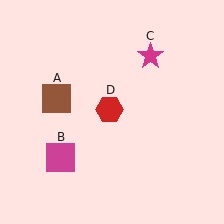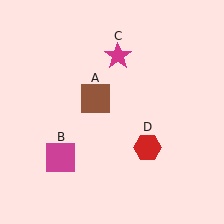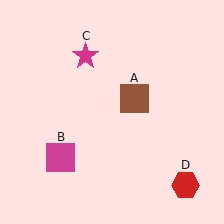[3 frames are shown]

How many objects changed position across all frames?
3 objects changed position: brown square (object A), magenta star (object C), red hexagon (object D).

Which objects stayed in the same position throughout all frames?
Magenta square (object B) remained stationary.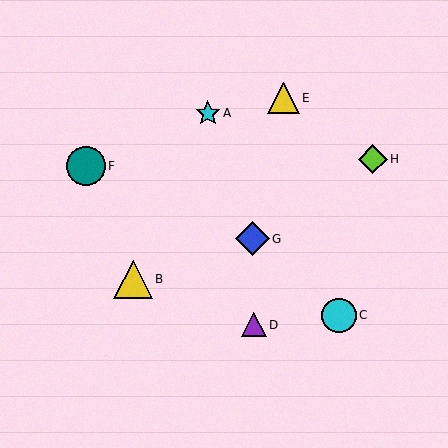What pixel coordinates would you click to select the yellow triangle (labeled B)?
Click at (133, 279) to select the yellow triangle B.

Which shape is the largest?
The teal circle (labeled F) is the largest.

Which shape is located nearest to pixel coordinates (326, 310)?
The cyan circle (labeled C) at (339, 315) is nearest to that location.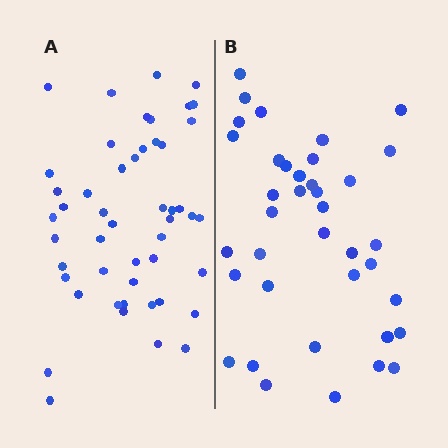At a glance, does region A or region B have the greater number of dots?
Region A (the left region) has more dots.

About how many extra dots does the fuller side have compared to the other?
Region A has roughly 12 or so more dots than region B.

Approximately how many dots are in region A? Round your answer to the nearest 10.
About 50 dots. (The exact count is 49, which rounds to 50.)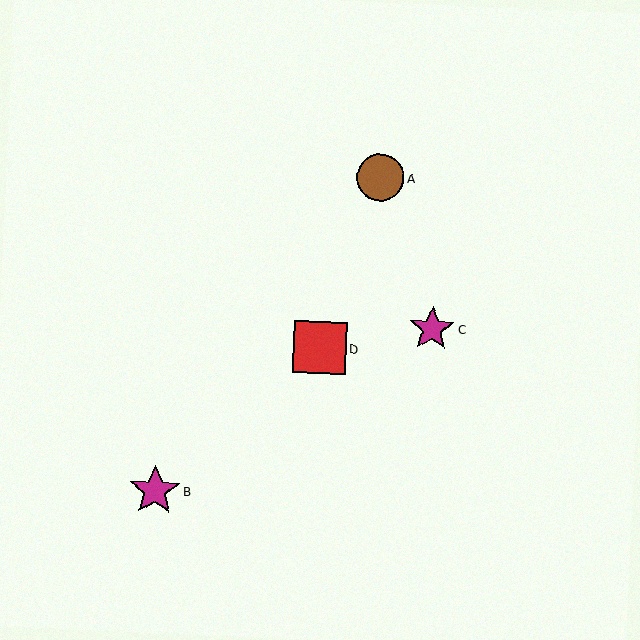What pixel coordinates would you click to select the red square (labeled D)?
Click at (320, 348) to select the red square D.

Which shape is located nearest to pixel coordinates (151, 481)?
The magenta star (labeled B) at (155, 491) is nearest to that location.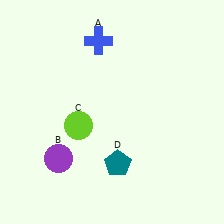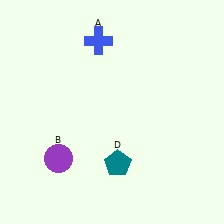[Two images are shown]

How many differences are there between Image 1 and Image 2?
There is 1 difference between the two images.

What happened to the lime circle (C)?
The lime circle (C) was removed in Image 2. It was in the bottom-left area of Image 1.